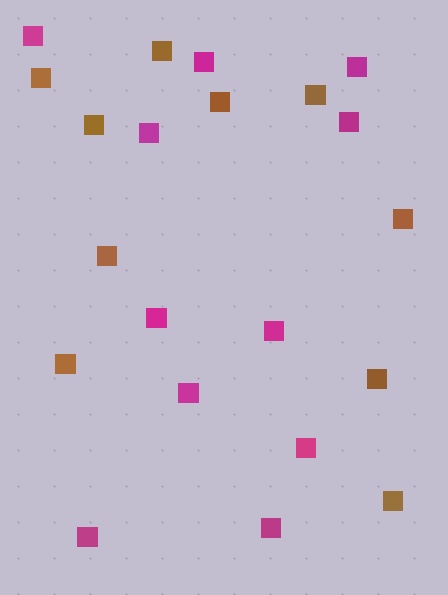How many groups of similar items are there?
There are 2 groups: one group of magenta squares (11) and one group of brown squares (10).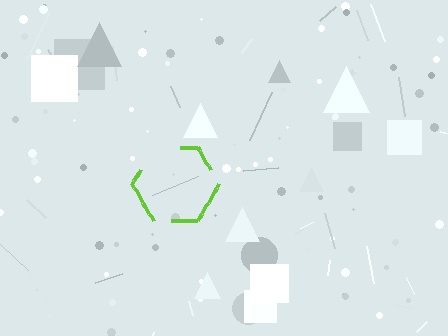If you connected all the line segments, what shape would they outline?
They would outline a hexagon.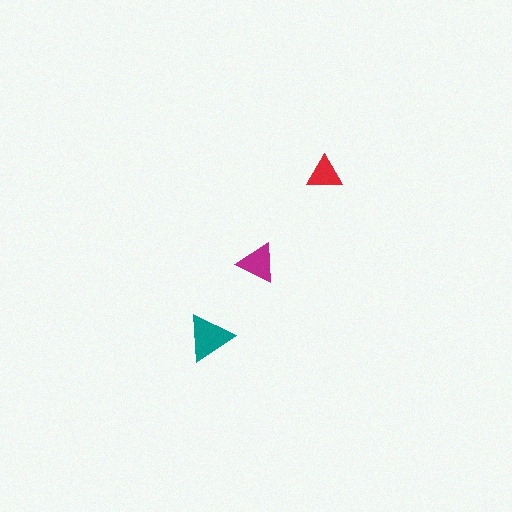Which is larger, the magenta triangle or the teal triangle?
The teal one.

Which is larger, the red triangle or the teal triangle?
The teal one.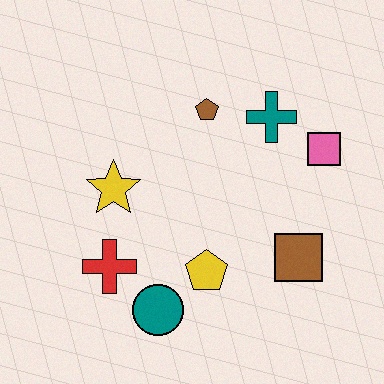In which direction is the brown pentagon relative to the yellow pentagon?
The brown pentagon is above the yellow pentagon.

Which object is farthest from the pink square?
The red cross is farthest from the pink square.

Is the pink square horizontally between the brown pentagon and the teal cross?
No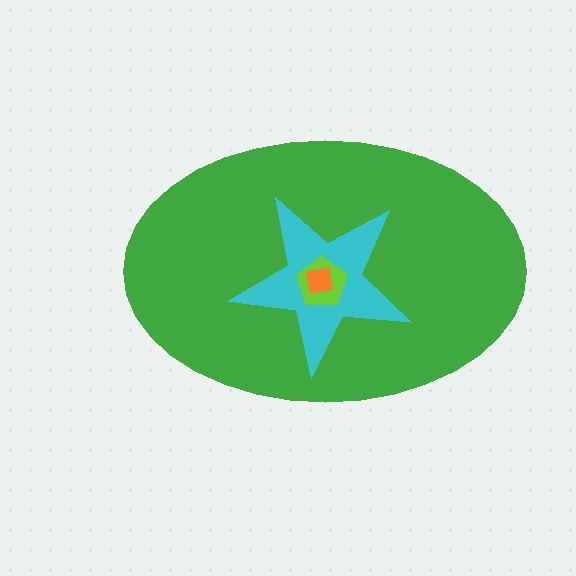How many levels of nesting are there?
4.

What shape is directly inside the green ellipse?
The cyan star.